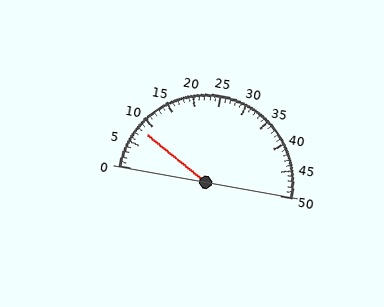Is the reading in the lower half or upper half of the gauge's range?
The reading is in the lower half of the range (0 to 50).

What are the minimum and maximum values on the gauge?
The gauge ranges from 0 to 50.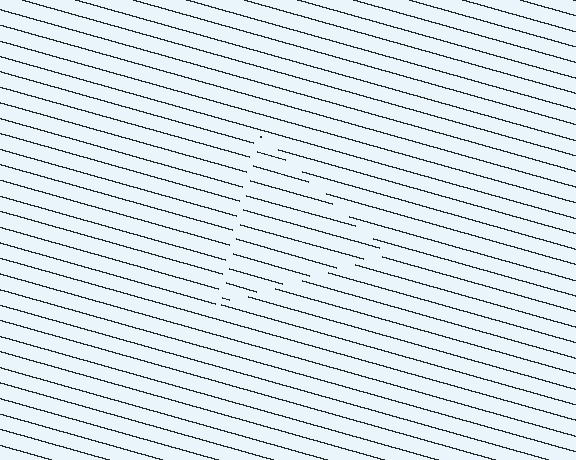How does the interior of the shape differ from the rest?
The interior of the shape contains the same grating, shifted by half a period — the contour is defined by the phase discontinuity where line-ends from the inner and outer gratings abut.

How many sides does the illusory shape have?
3 sides — the line-ends trace a triangle.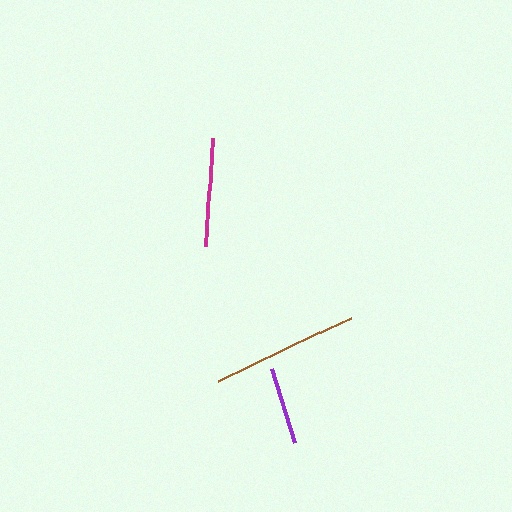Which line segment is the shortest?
The purple line is the shortest at approximately 77 pixels.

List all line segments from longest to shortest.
From longest to shortest: brown, magenta, purple.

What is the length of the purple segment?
The purple segment is approximately 77 pixels long.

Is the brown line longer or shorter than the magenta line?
The brown line is longer than the magenta line.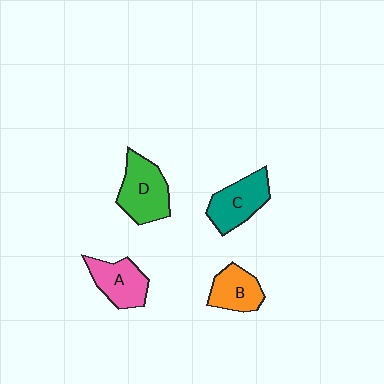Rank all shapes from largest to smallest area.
From largest to smallest: D (green), C (teal), A (pink), B (orange).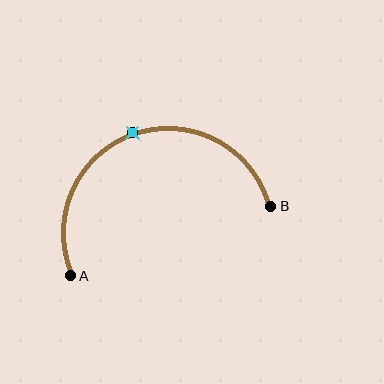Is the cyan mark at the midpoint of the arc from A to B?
Yes. The cyan mark lies on the arc at equal arc-length from both A and B — it is the arc midpoint.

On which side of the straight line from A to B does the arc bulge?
The arc bulges above the straight line connecting A and B.